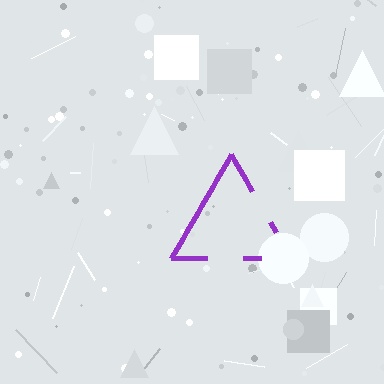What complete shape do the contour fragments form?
The contour fragments form a triangle.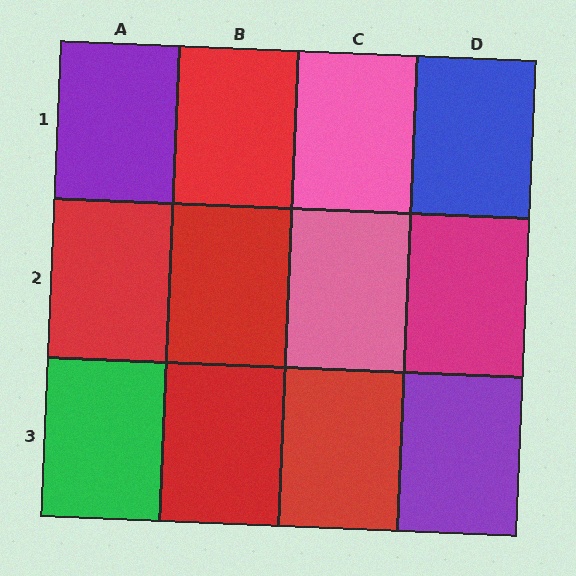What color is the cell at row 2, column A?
Red.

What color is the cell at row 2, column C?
Pink.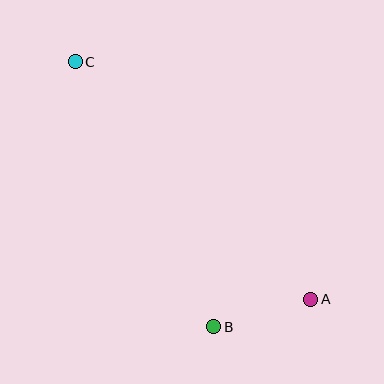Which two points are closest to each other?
Points A and B are closest to each other.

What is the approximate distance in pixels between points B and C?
The distance between B and C is approximately 299 pixels.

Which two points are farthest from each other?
Points A and C are farthest from each other.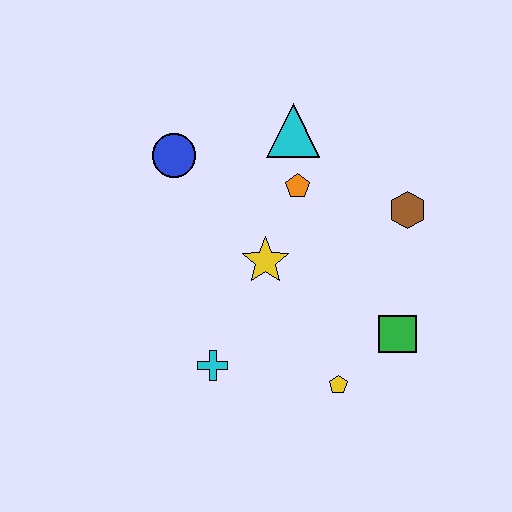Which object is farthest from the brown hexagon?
The cyan cross is farthest from the brown hexagon.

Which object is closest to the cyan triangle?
The orange pentagon is closest to the cyan triangle.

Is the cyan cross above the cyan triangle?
No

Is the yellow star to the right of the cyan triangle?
No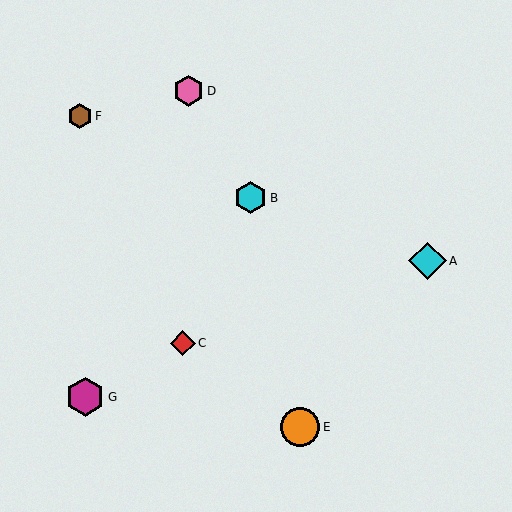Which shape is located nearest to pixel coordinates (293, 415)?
The orange circle (labeled E) at (300, 427) is nearest to that location.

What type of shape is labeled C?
Shape C is a red diamond.